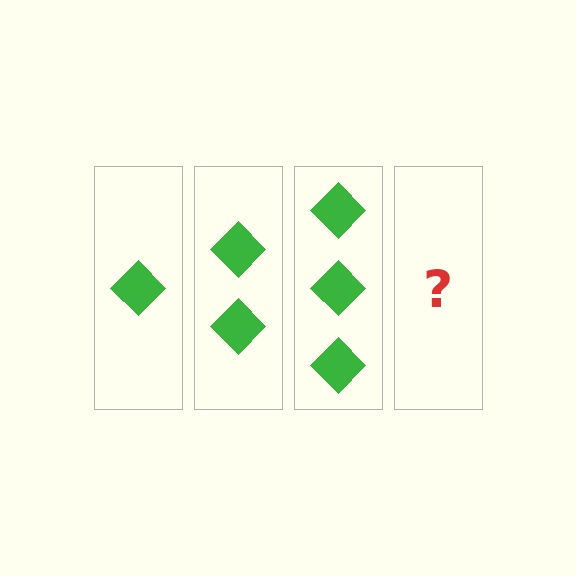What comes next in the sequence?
The next element should be 4 diamonds.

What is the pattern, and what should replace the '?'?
The pattern is that each step adds one more diamond. The '?' should be 4 diamonds.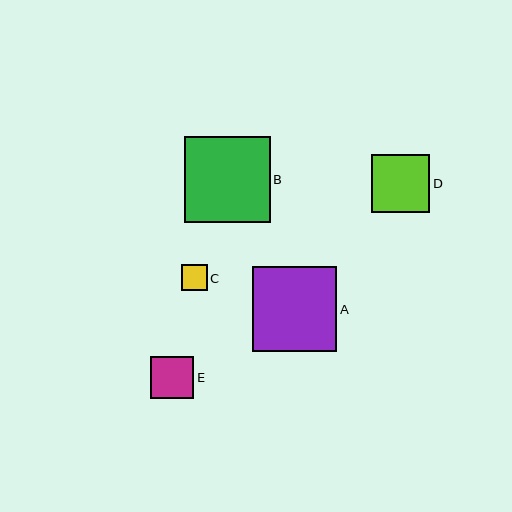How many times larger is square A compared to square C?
Square A is approximately 3.3 times the size of square C.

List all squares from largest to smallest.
From largest to smallest: B, A, D, E, C.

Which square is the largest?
Square B is the largest with a size of approximately 86 pixels.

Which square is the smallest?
Square C is the smallest with a size of approximately 26 pixels.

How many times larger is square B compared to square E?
Square B is approximately 2.0 times the size of square E.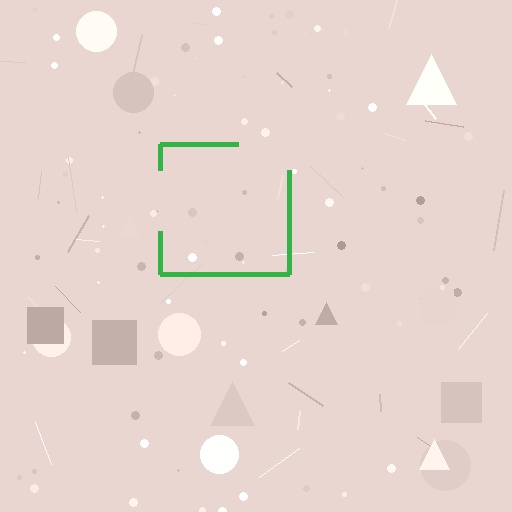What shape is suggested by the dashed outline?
The dashed outline suggests a square.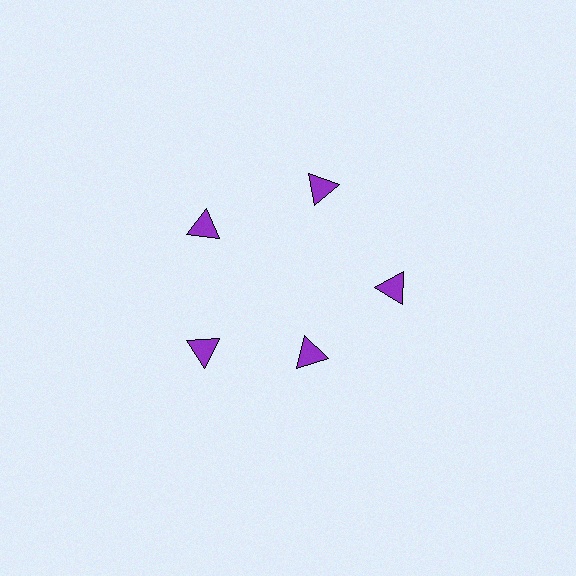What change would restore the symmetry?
The symmetry would be restored by moving it outward, back onto the ring so that all 5 triangles sit at equal angles and equal distance from the center.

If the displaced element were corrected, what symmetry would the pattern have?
It would have 5-fold rotational symmetry — the pattern would map onto itself every 72 degrees.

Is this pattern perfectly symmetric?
No. The 5 purple triangles are arranged in a ring, but one element near the 5 o'clock position is pulled inward toward the center, breaking the 5-fold rotational symmetry.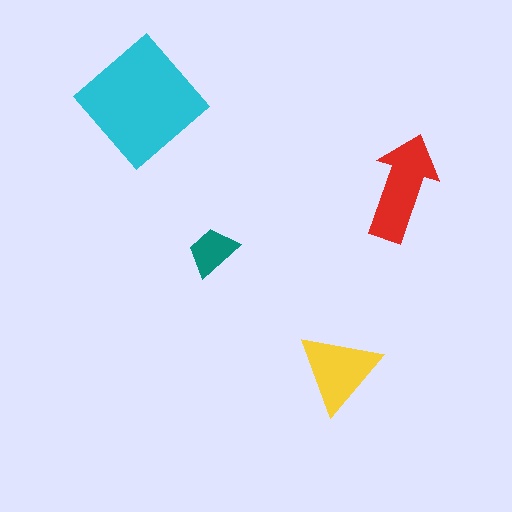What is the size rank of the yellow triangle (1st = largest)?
3rd.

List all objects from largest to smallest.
The cyan diamond, the red arrow, the yellow triangle, the teal trapezoid.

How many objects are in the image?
There are 4 objects in the image.